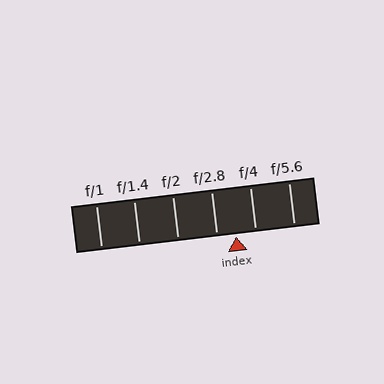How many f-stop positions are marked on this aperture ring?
There are 6 f-stop positions marked.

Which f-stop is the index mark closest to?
The index mark is closest to f/4.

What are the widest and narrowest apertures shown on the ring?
The widest aperture shown is f/1 and the narrowest is f/5.6.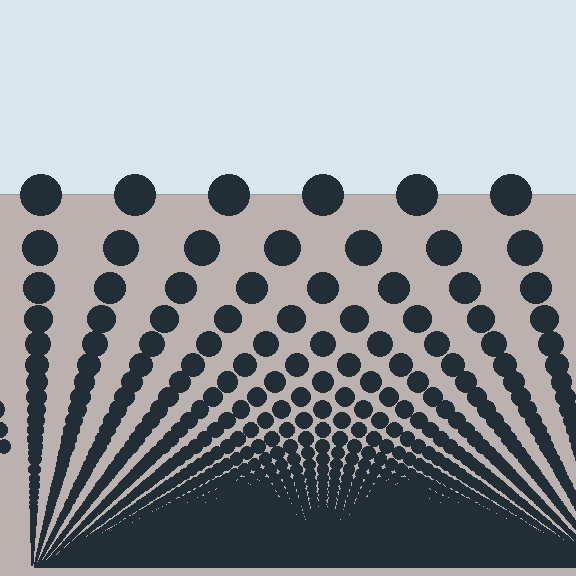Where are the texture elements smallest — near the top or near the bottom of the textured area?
Near the bottom.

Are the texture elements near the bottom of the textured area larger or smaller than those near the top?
Smaller. The gradient is inverted — elements near the bottom are smaller and denser.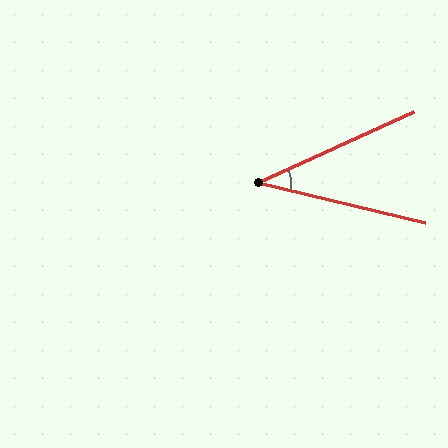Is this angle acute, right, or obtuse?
It is acute.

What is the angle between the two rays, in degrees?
Approximately 38 degrees.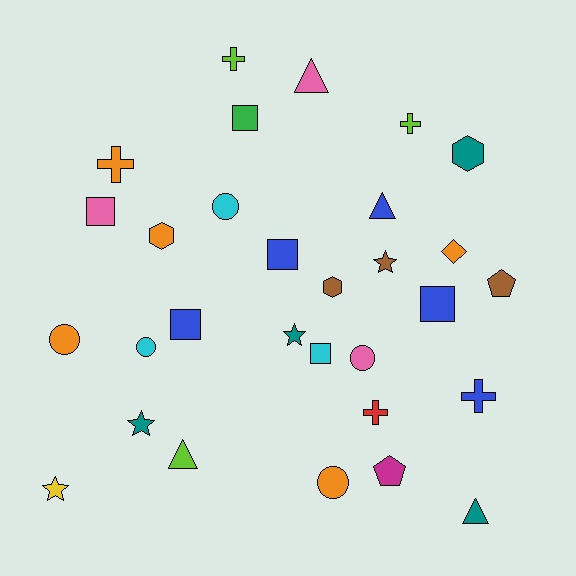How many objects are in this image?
There are 30 objects.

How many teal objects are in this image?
There are 4 teal objects.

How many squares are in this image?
There are 6 squares.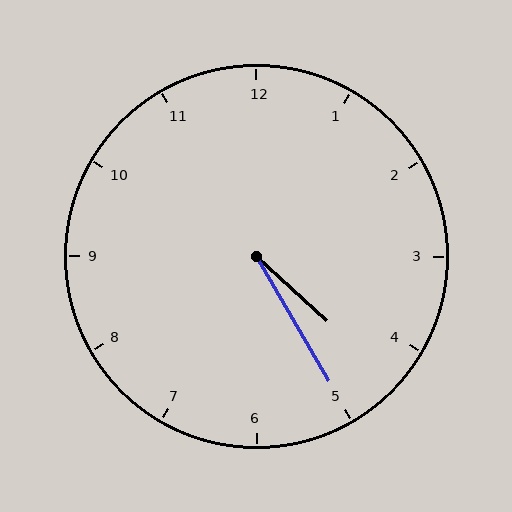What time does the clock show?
4:25.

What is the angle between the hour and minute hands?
Approximately 18 degrees.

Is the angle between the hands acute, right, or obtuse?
It is acute.